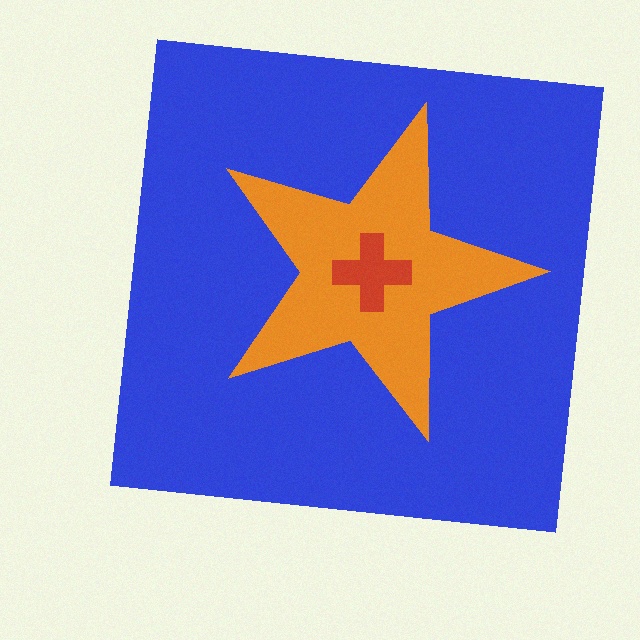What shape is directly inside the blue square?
The orange star.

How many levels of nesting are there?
3.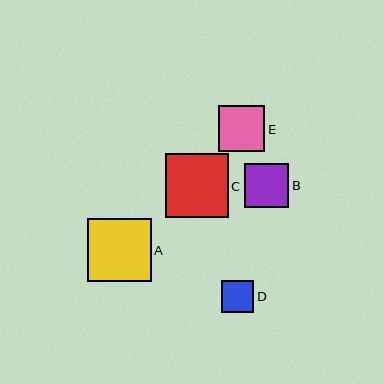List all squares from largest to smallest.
From largest to smallest: A, C, E, B, D.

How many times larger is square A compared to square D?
Square A is approximately 2.0 times the size of square D.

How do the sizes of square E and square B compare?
Square E and square B are approximately the same size.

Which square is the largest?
Square A is the largest with a size of approximately 64 pixels.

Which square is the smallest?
Square D is the smallest with a size of approximately 32 pixels.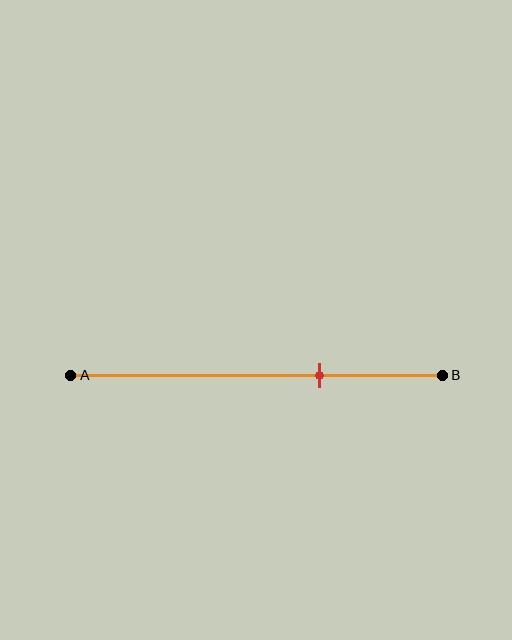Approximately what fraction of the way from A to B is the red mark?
The red mark is approximately 65% of the way from A to B.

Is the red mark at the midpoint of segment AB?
No, the mark is at about 65% from A, not at the 50% midpoint.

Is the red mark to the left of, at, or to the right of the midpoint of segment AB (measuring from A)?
The red mark is to the right of the midpoint of segment AB.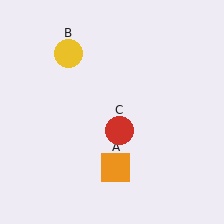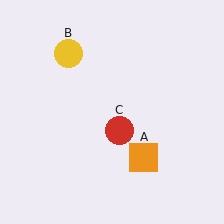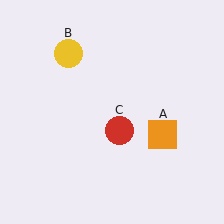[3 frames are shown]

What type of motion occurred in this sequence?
The orange square (object A) rotated counterclockwise around the center of the scene.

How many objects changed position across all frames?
1 object changed position: orange square (object A).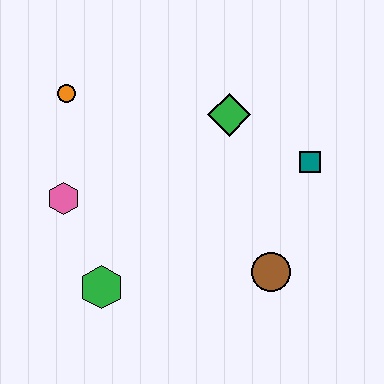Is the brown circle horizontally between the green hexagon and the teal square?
Yes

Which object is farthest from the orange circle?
The brown circle is farthest from the orange circle.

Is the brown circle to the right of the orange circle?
Yes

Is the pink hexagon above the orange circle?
No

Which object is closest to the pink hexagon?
The green hexagon is closest to the pink hexagon.